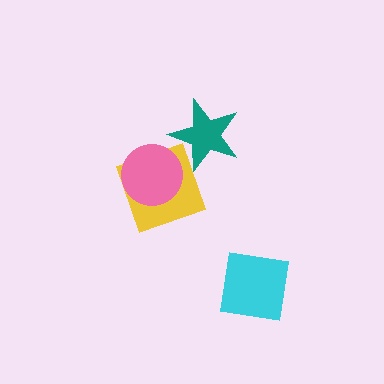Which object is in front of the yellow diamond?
The pink circle is in front of the yellow diamond.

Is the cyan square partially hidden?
No, no other shape covers it.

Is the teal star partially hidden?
Yes, it is partially covered by another shape.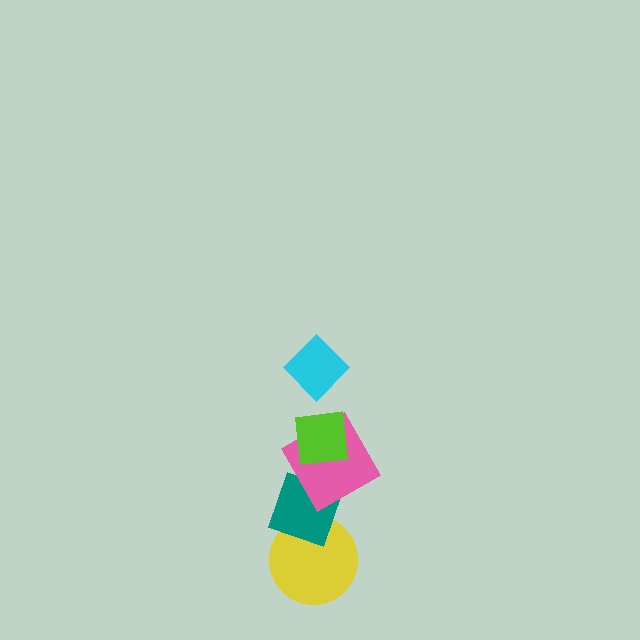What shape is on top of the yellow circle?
The teal diamond is on top of the yellow circle.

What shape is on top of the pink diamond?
The lime square is on top of the pink diamond.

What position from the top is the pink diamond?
The pink diamond is 3rd from the top.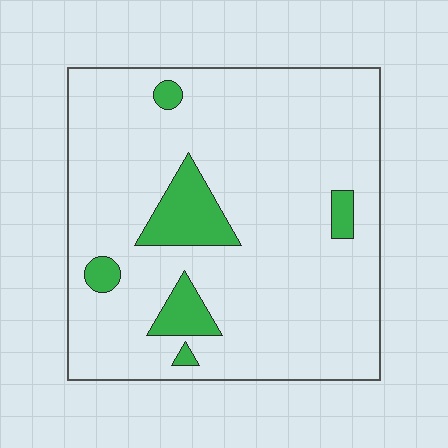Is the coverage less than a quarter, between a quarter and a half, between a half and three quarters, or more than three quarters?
Less than a quarter.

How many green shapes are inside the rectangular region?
6.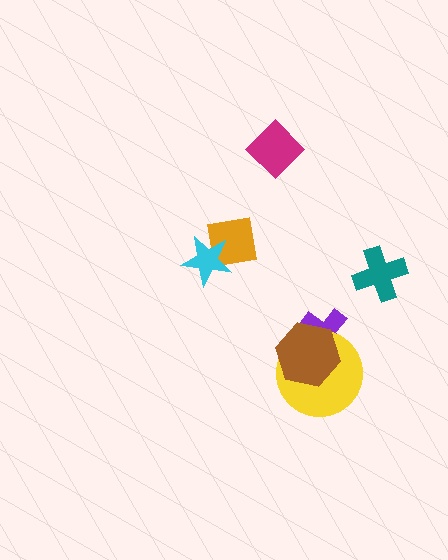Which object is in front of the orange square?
The cyan star is in front of the orange square.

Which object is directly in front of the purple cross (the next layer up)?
The yellow circle is directly in front of the purple cross.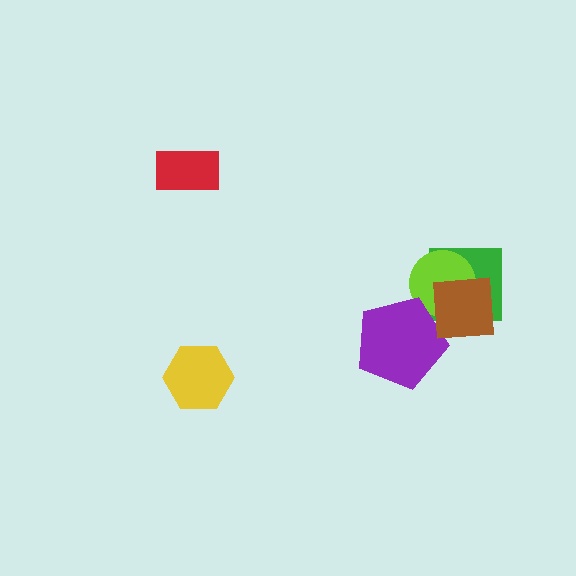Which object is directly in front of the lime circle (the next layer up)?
The purple pentagon is directly in front of the lime circle.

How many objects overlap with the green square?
2 objects overlap with the green square.